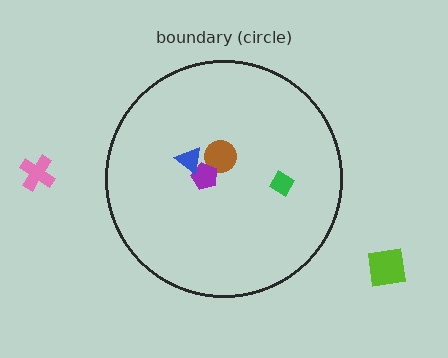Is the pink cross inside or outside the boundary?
Outside.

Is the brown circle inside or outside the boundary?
Inside.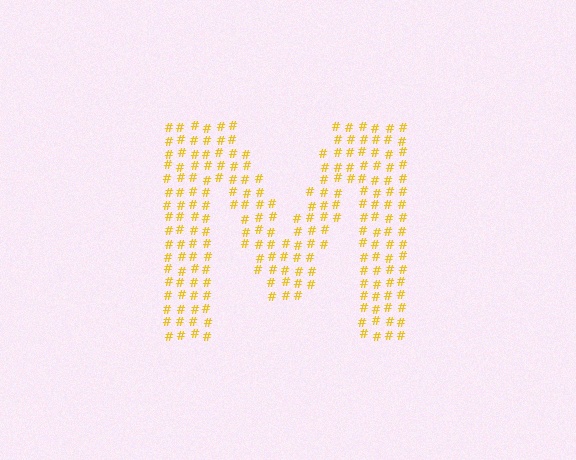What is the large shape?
The large shape is the letter M.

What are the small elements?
The small elements are hash symbols.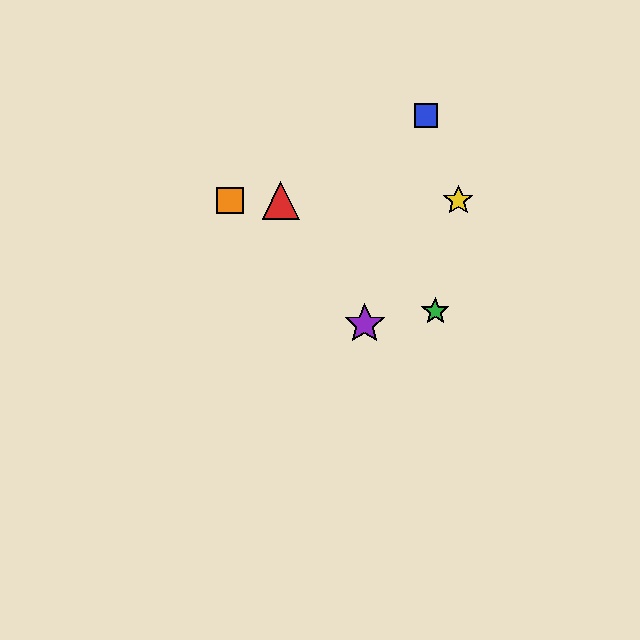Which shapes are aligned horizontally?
The red triangle, the yellow star, the orange square are aligned horizontally.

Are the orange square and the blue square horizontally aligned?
No, the orange square is at y≈200 and the blue square is at y≈115.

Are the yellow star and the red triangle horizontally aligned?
Yes, both are at y≈200.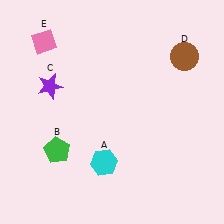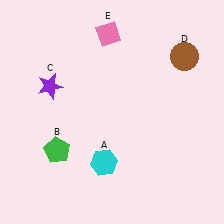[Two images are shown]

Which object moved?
The pink diamond (E) moved right.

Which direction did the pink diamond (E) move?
The pink diamond (E) moved right.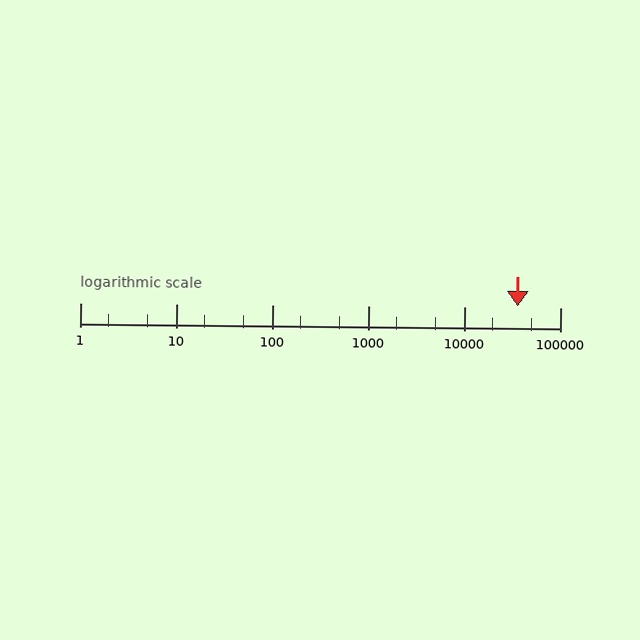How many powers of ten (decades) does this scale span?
The scale spans 5 decades, from 1 to 100000.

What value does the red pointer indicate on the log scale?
The pointer indicates approximately 36000.